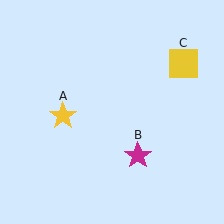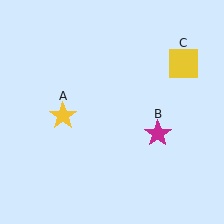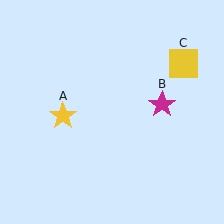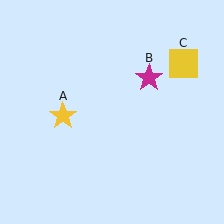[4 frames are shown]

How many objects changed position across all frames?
1 object changed position: magenta star (object B).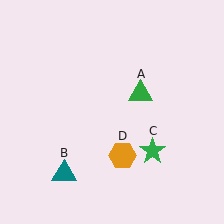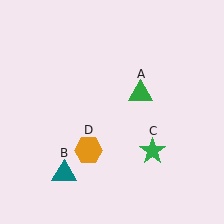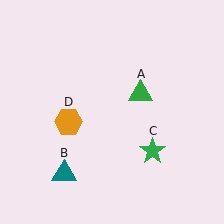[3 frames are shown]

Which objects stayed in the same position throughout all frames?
Green triangle (object A) and teal triangle (object B) and green star (object C) remained stationary.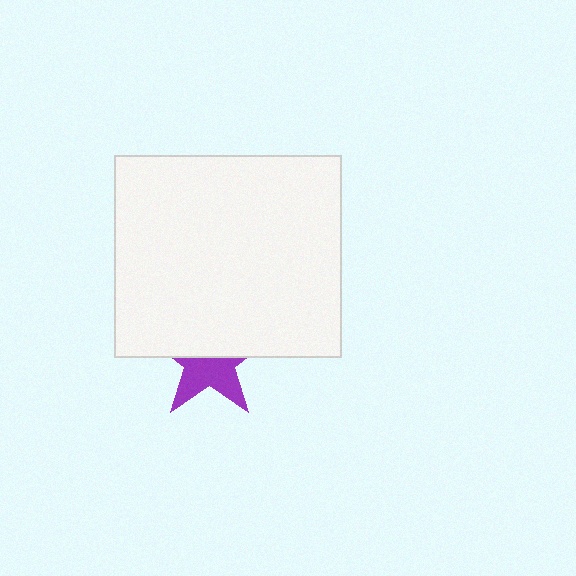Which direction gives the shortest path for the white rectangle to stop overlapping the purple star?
Moving up gives the shortest separation.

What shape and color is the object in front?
The object in front is a white rectangle.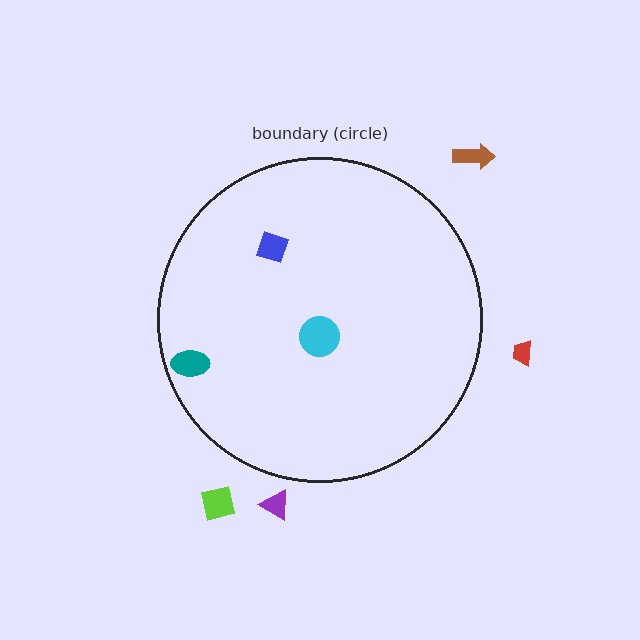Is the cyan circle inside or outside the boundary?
Inside.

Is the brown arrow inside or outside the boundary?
Outside.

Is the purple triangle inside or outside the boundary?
Outside.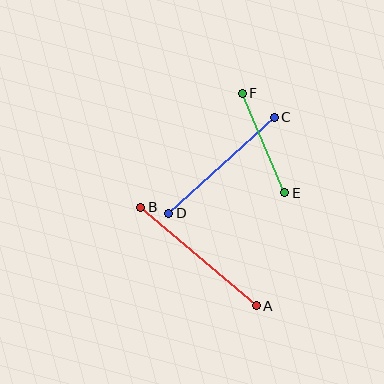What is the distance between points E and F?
The distance is approximately 108 pixels.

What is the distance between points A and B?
The distance is approximately 152 pixels.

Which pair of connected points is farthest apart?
Points A and B are farthest apart.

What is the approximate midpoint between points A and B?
The midpoint is at approximately (199, 256) pixels.